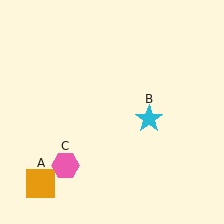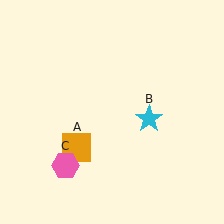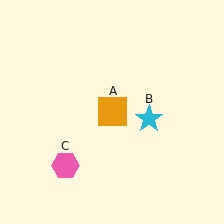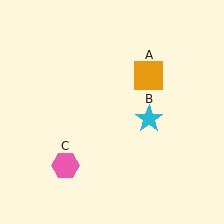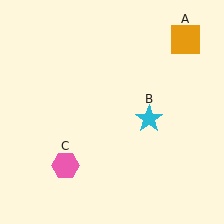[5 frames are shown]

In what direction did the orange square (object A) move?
The orange square (object A) moved up and to the right.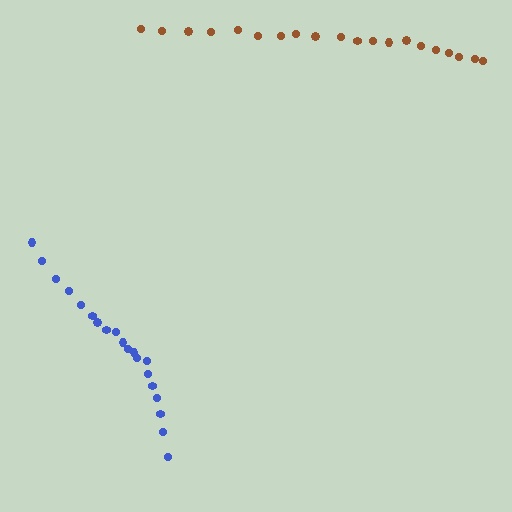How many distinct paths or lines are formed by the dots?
There are 2 distinct paths.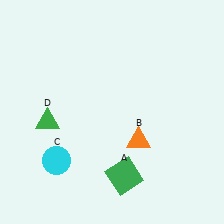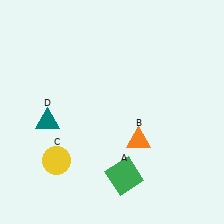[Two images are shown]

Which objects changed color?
C changed from cyan to yellow. D changed from green to teal.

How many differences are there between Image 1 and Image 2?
There are 2 differences between the two images.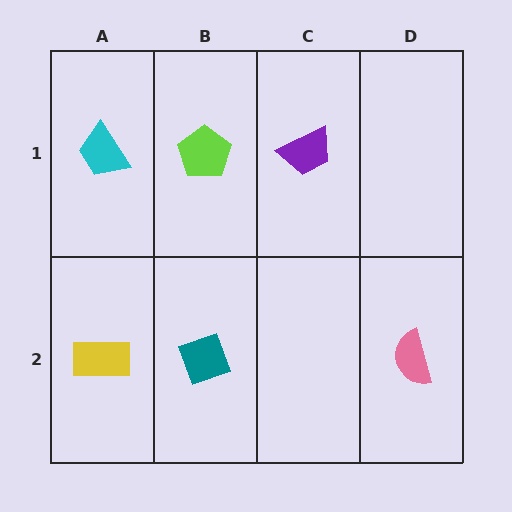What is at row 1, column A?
A cyan trapezoid.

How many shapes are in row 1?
3 shapes.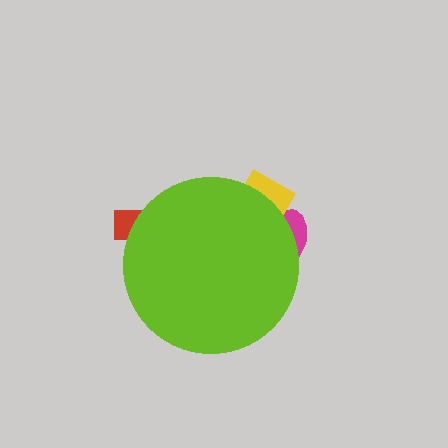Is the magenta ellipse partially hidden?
Yes, the magenta ellipse is partially hidden behind the lime circle.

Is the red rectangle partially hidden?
Yes, the red rectangle is partially hidden behind the lime circle.